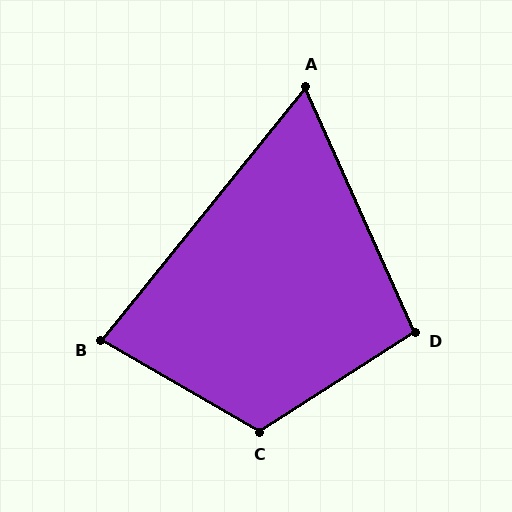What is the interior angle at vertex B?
Approximately 81 degrees (acute).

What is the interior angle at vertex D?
Approximately 99 degrees (obtuse).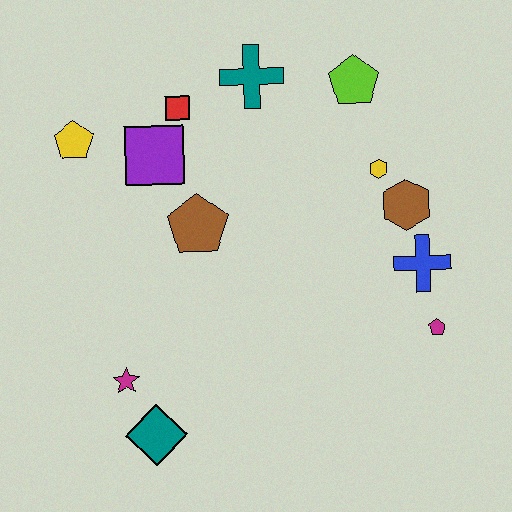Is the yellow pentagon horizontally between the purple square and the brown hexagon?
No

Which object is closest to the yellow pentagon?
The purple square is closest to the yellow pentagon.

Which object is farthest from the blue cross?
The yellow pentagon is farthest from the blue cross.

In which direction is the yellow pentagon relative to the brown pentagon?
The yellow pentagon is to the left of the brown pentagon.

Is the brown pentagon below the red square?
Yes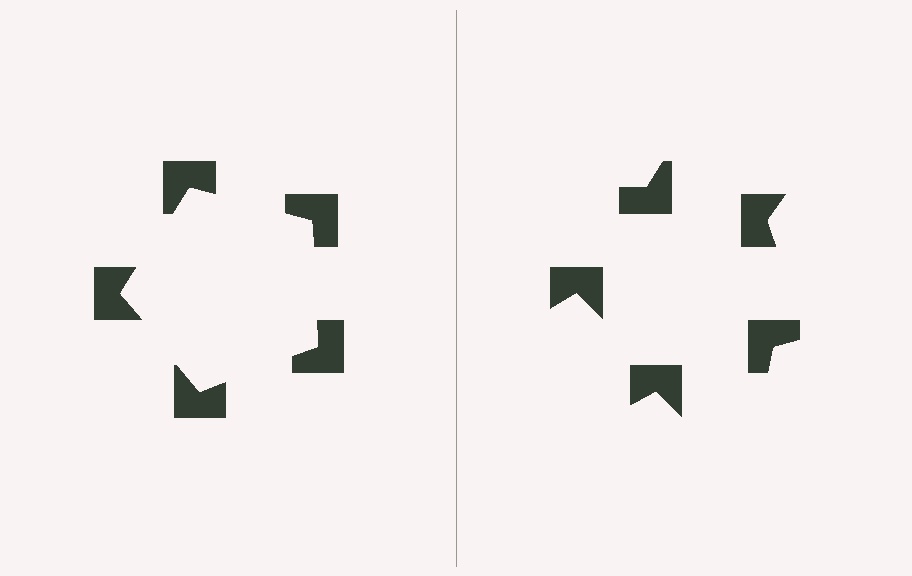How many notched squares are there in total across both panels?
10 — 5 on each side.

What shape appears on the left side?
An illusory pentagon.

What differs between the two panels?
The notched squares are positioned identically on both sides; only the wedge orientations differ. On the left they align to a pentagon; on the right they are misaligned.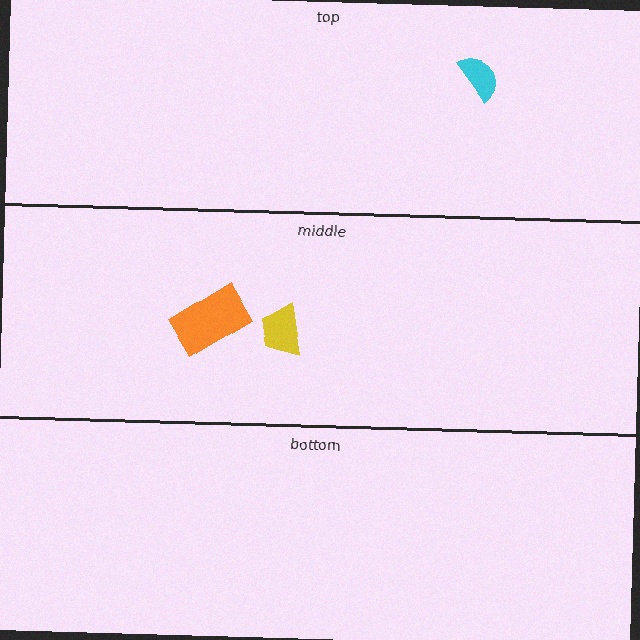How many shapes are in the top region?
1.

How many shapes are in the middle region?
2.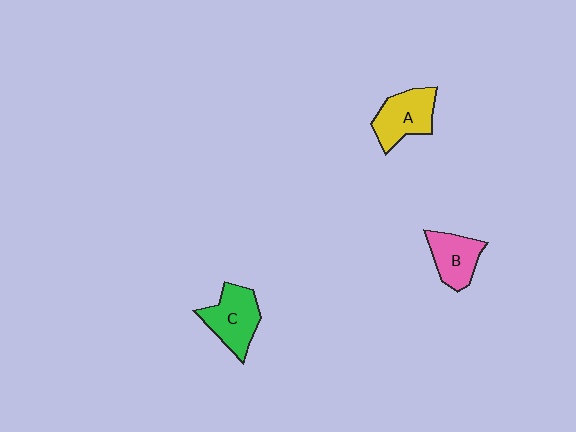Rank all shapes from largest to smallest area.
From largest to smallest: C (green), A (yellow), B (pink).